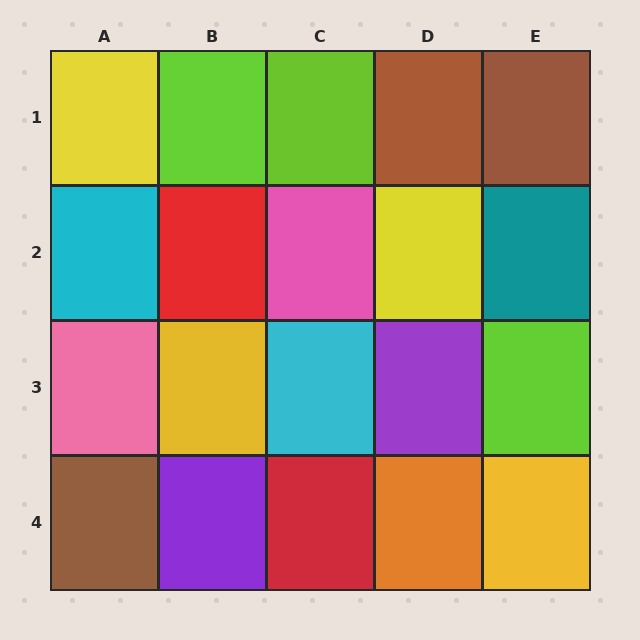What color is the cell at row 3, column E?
Lime.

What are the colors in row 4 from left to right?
Brown, purple, red, orange, yellow.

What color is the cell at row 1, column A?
Yellow.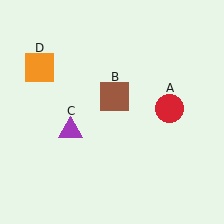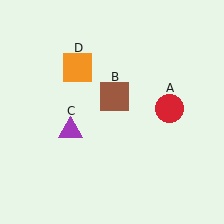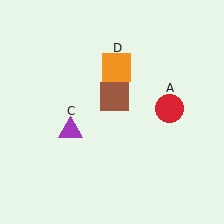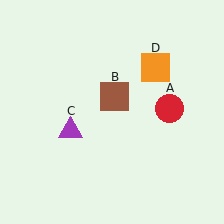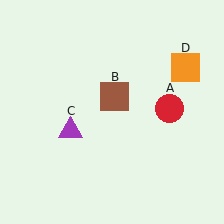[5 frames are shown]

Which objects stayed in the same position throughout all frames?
Red circle (object A) and brown square (object B) and purple triangle (object C) remained stationary.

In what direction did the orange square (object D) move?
The orange square (object D) moved right.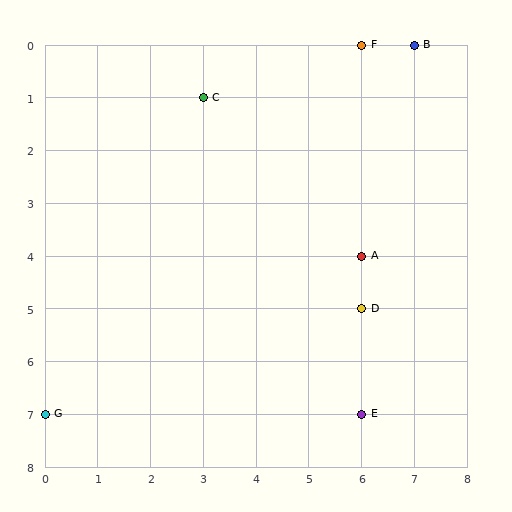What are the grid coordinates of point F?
Point F is at grid coordinates (6, 0).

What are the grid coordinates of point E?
Point E is at grid coordinates (6, 7).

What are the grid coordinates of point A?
Point A is at grid coordinates (6, 4).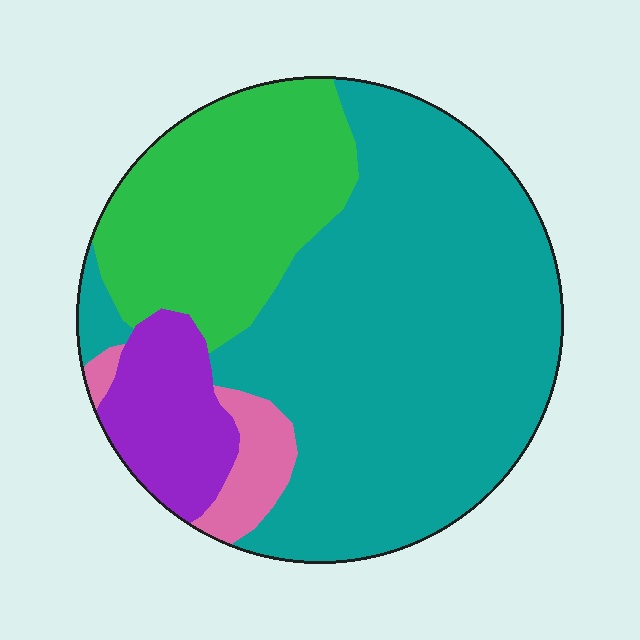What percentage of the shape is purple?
Purple takes up about one tenth (1/10) of the shape.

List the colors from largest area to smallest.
From largest to smallest: teal, green, purple, pink.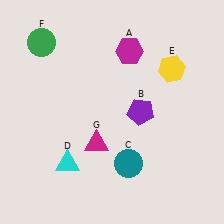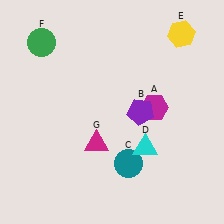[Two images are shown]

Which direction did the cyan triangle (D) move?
The cyan triangle (D) moved right.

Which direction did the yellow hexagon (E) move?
The yellow hexagon (E) moved up.